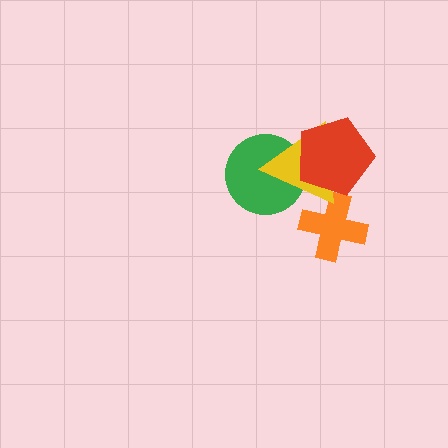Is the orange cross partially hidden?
Yes, it is partially covered by another shape.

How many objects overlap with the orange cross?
1 object overlaps with the orange cross.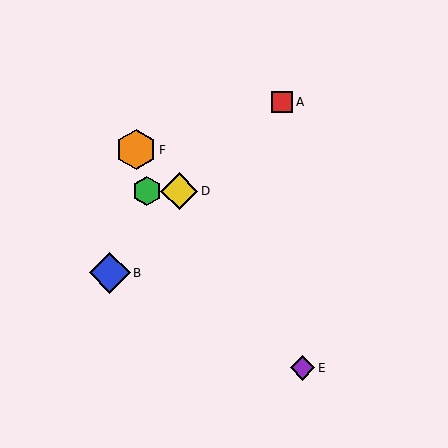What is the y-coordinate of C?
Object C is at y≈191.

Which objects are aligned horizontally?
Objects C, D are aligned horizontally.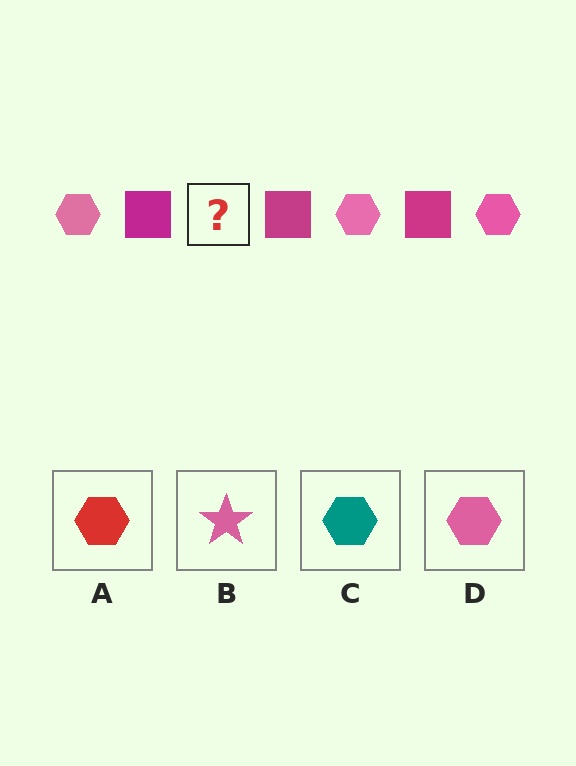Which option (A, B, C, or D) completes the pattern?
D.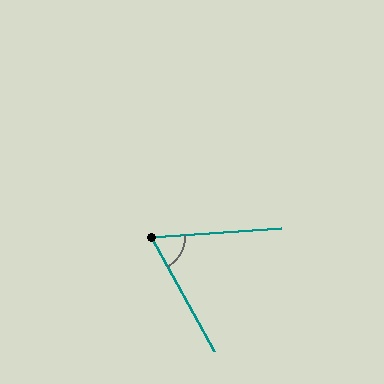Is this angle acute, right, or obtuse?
It is acute.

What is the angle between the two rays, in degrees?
Approximately 65 degrees.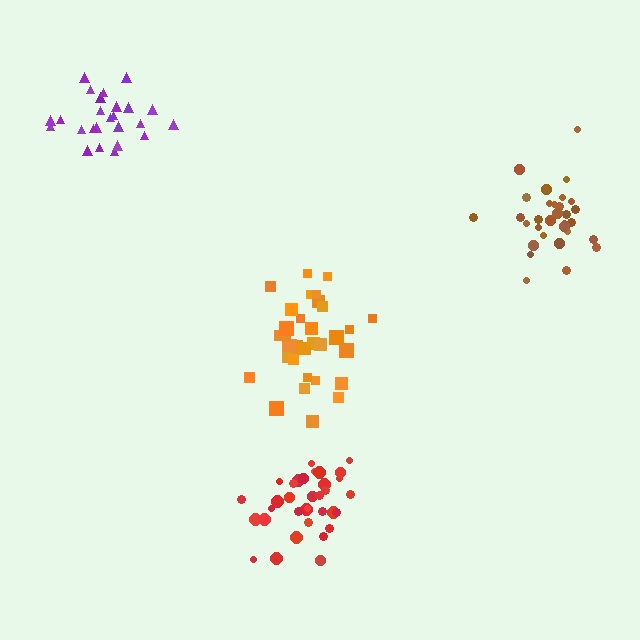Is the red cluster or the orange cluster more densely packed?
Red.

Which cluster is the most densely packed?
Red.